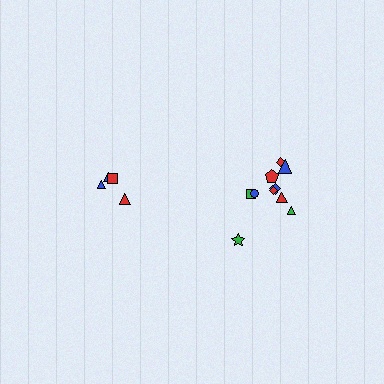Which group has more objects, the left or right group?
The right group.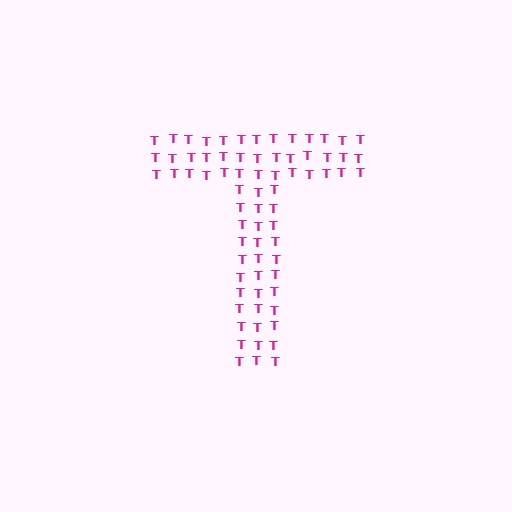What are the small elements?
The small elements are letter T's.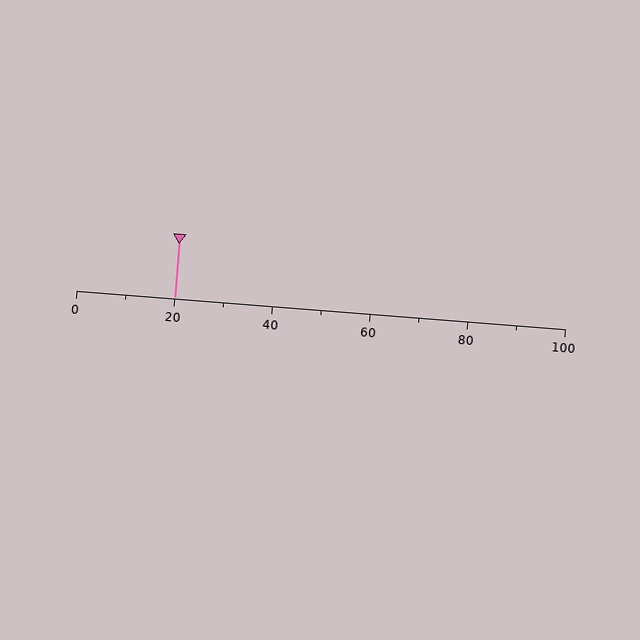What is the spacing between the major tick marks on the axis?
The major ticks are spaced 20 apart.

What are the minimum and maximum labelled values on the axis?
The axis runs from 0 to 100.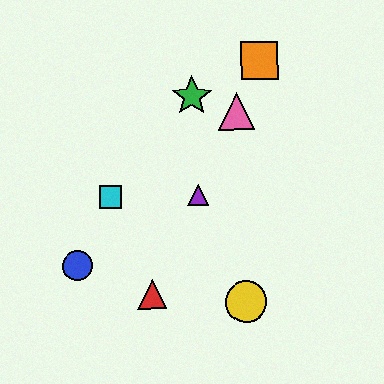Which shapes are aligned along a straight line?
The red triangle, the purple triangle, the orange square, the pink triangle are aligned along a straight line.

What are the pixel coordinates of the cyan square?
The cyan square is at (111, 197).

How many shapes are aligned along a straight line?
4 shapes (the red triangle, the purple triangle, the orange square, the pink triangle) are aligned along a straight line.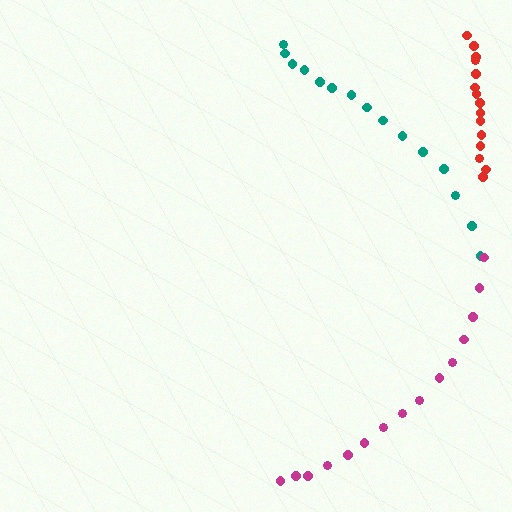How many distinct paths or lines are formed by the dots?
There are 3 distinct paths.